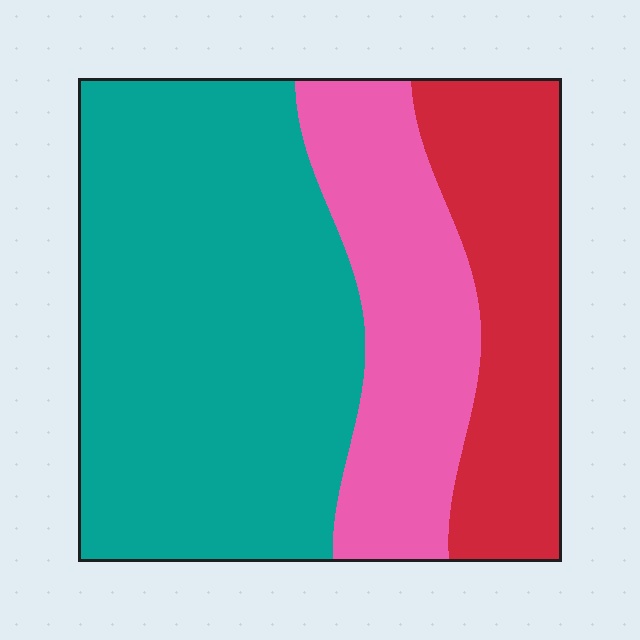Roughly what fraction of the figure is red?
Red takes up about one fifth (1/5) of the figure.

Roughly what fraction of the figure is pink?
Pink covers around 25% of the figure.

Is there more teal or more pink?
Teal.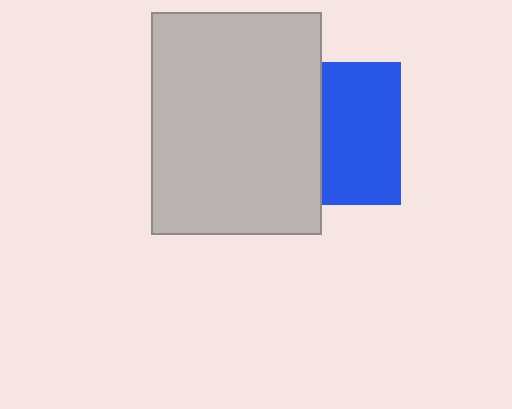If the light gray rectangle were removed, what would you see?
You would see the complete blue square.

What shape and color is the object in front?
The object in front is a light gray rectangle.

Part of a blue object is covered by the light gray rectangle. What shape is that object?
It is a square.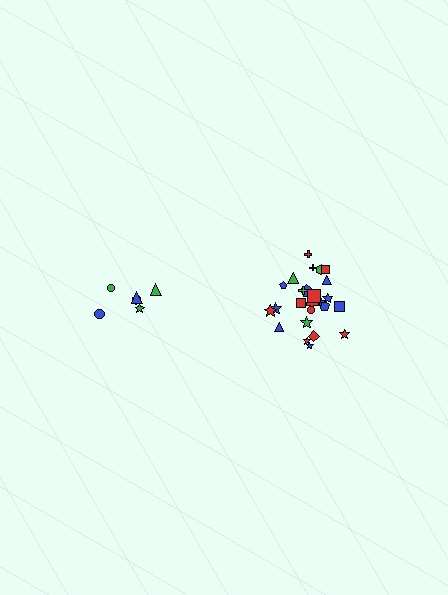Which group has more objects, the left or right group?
The right group.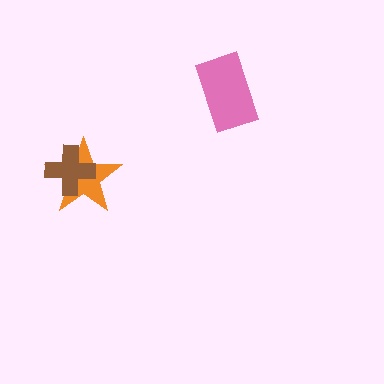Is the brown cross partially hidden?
No, no other shape covers it.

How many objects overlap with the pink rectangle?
0 objects overlap with the pink rectangle.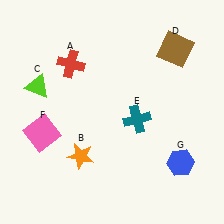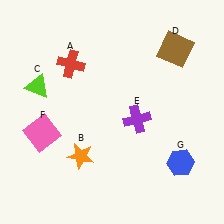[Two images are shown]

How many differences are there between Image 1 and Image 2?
There is 1 difference between the two images.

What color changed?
The cross (E) changed from teal in Image 1 to purple in Image 2.